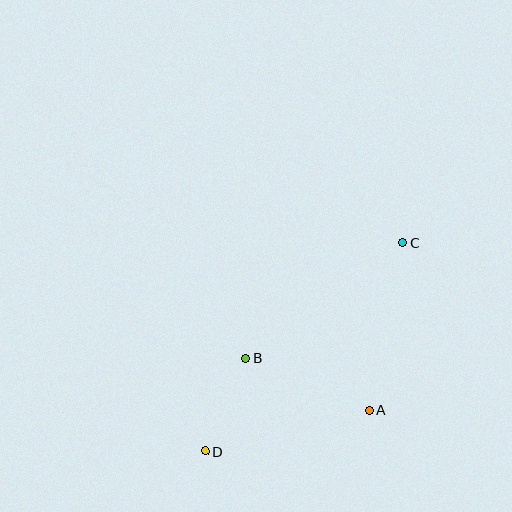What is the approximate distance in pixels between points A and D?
The distance between A and D is approximately 169 pixels.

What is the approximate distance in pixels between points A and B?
The distance between A and B is approximately 135 pixels.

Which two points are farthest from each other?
Points C and D are farthest from each other.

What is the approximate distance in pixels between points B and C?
The distance between B and C is approximately 195 pixels.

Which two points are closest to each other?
Points B and D are closest to each other.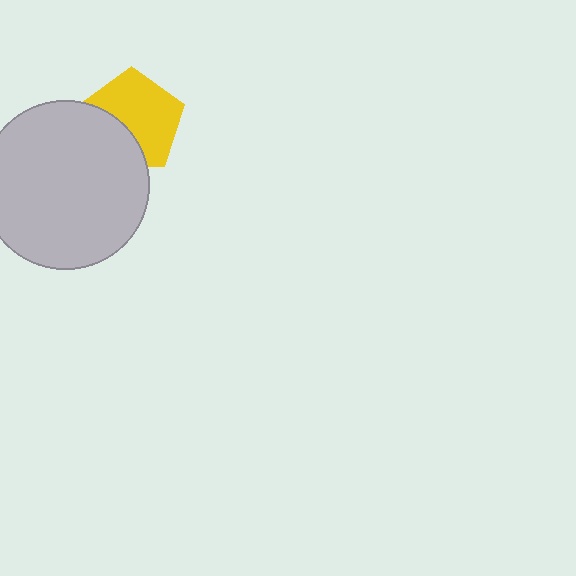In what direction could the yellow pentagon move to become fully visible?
The yellow pentagon could move toward the upper-right. That would shift it out from behind the light gray circle entirely.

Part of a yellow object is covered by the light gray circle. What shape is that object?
It is a pentagon.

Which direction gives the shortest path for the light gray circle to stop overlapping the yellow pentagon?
Moving toward the lower-left gives the shortest separation.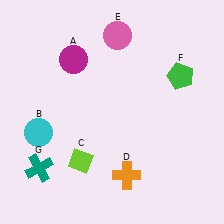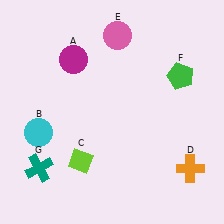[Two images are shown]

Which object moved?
The orange cross (D) moved right.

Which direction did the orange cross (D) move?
The orange cross (D) moved right.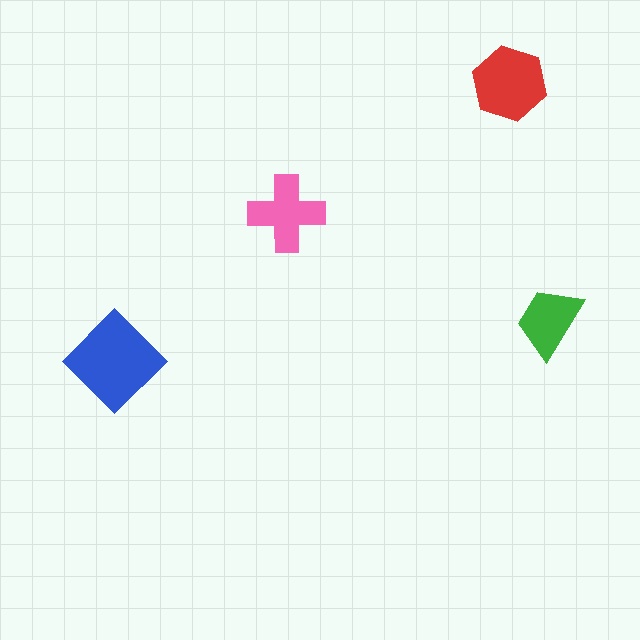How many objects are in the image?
There are 4 objects in the image.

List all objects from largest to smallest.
The blue diamond, the red hexagon, the pink cross, the green trapezoid.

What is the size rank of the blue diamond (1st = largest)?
1st.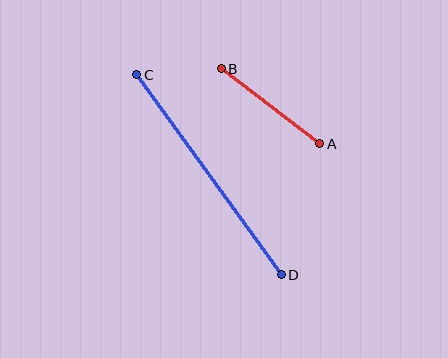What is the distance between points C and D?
The distance is approximately 246 pixels.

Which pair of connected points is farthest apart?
Points C and D are farthest apart.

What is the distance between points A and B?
The distance is approximately 124 pixels.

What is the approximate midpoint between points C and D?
The midpoint is at approximately (209, 175) pixels.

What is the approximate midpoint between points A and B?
The midpoint is at approximately (270, 106) pixels.